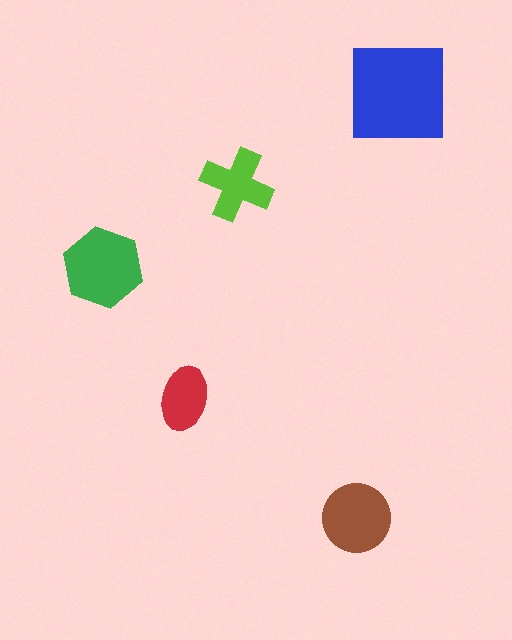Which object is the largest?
The blue square.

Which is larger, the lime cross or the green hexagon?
The green hexagon.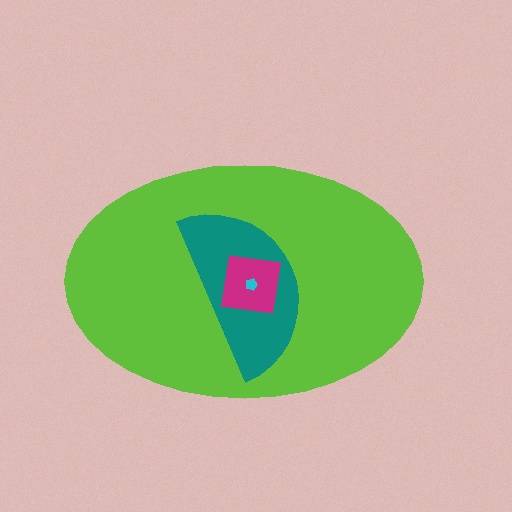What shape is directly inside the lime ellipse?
The teal semicircle.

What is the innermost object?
The cyan pentagon.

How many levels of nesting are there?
4.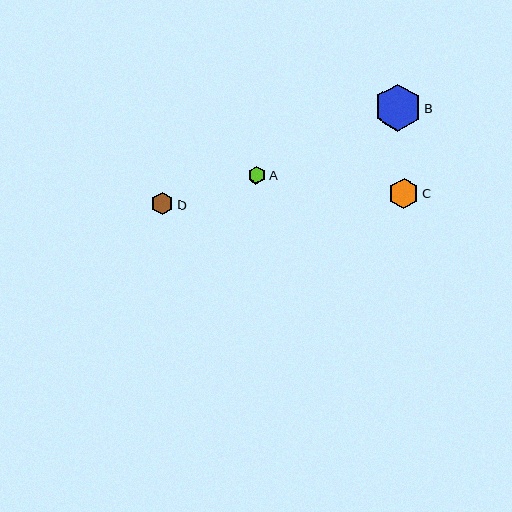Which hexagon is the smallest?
Hexagon A is the smallest with a size of approximately 18 pixels.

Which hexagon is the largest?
Hexagon B is the largest with a size of approximately 47 pixels.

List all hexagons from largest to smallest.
From largest to smallest: B, C, D, A.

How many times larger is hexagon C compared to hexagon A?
Hexagon C is approximately 1.7 times the size of hexagon A.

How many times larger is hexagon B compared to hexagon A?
Hexagon B is approximately 2.6 times the size of hexagon A.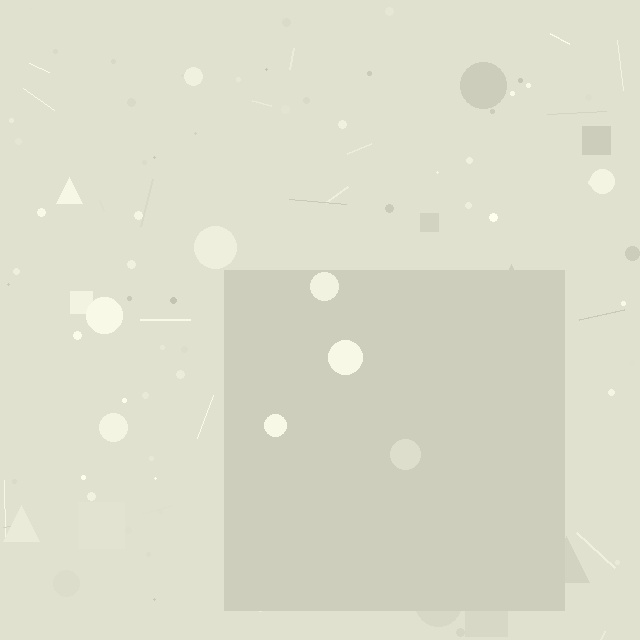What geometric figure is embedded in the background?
A square is embedded in the background.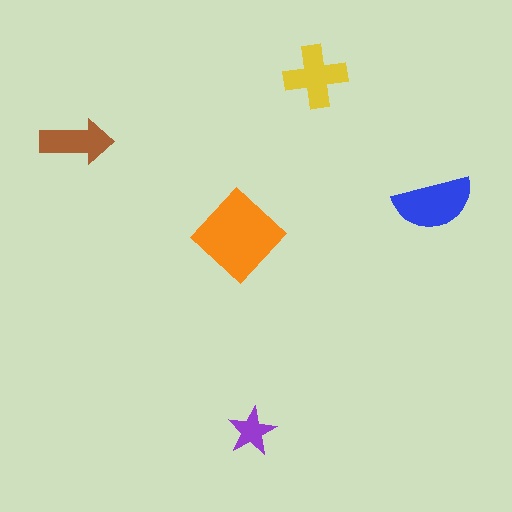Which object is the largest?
The orange diamond.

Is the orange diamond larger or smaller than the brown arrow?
Larger.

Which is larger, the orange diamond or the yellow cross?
The orange diamond.